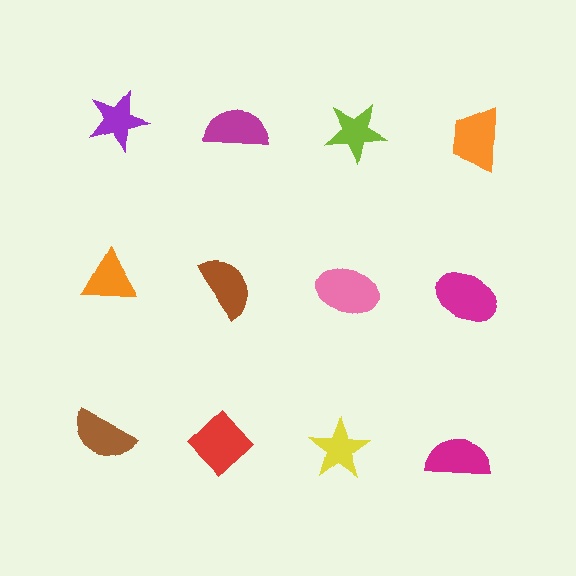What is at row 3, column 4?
A magenta semicircle.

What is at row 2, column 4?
A magenta ellipse.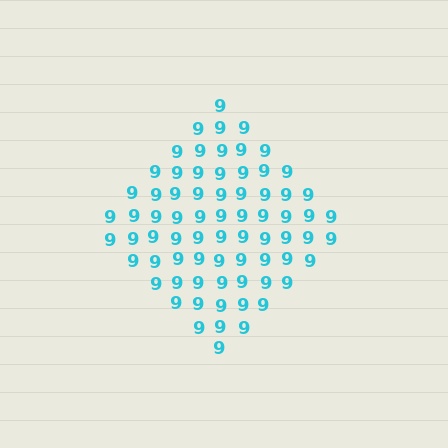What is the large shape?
The large shape is a diamond.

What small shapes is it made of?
It is made of small digit 9's.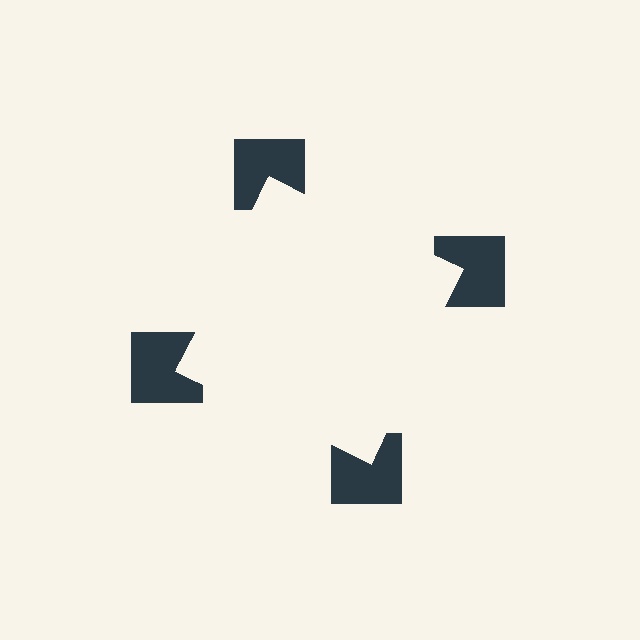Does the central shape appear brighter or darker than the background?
It typically appears slightly brighter than the background, even though no actual brightness change is drawn.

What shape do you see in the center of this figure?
An illusory square — its edges are inferred from the aligned wedge cuts in the notched squares, not physically drawn.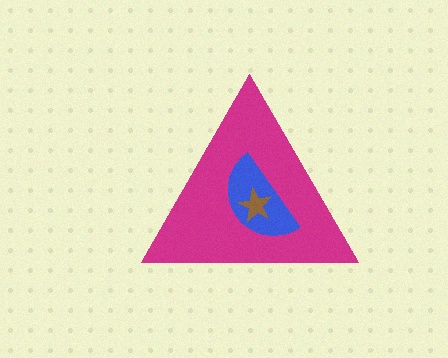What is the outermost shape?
The magenta triangle.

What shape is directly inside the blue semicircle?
The brown star.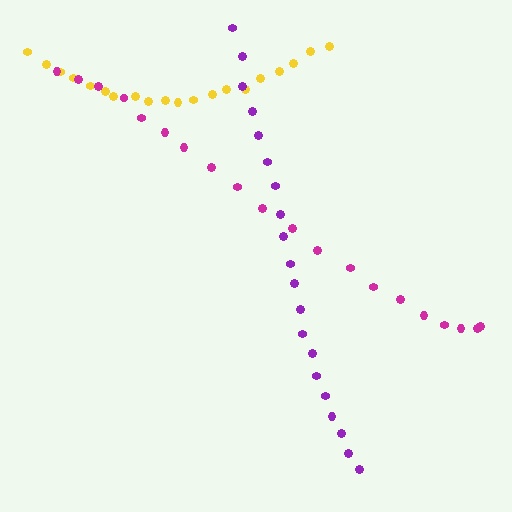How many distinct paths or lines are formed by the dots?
There are 3 distinct paths.